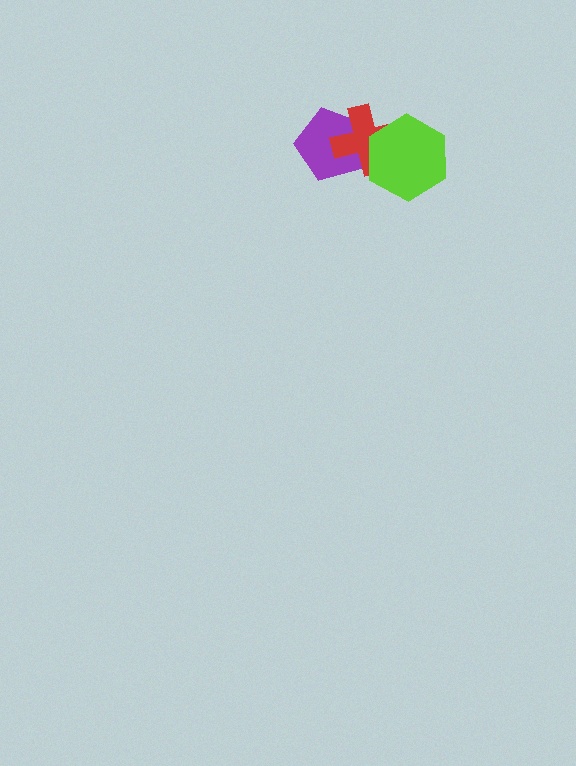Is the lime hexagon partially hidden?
No, no other shape covers it.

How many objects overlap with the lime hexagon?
1 object overlaps with the lime hexagon.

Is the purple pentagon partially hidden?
Yes, it is partially covered by another shape.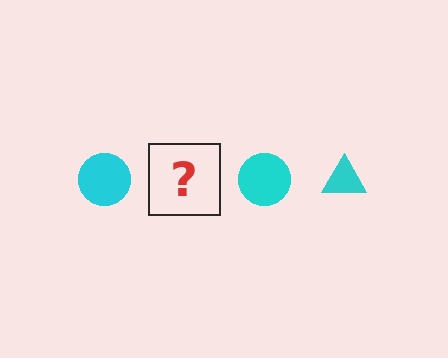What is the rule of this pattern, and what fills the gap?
The rule is that the pattern cycles through circle, triangle shapes in cyan. The gap should be filled with a cyan triangle.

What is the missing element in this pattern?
The missing element is a cyan triangle.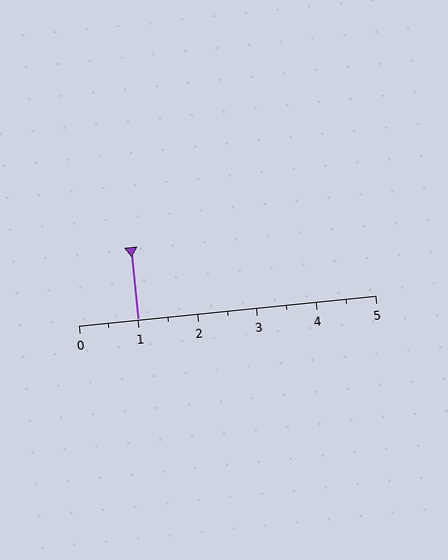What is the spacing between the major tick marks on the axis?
The major ticks are spaced 1 apart.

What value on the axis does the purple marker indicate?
The marker indicates approximately 1.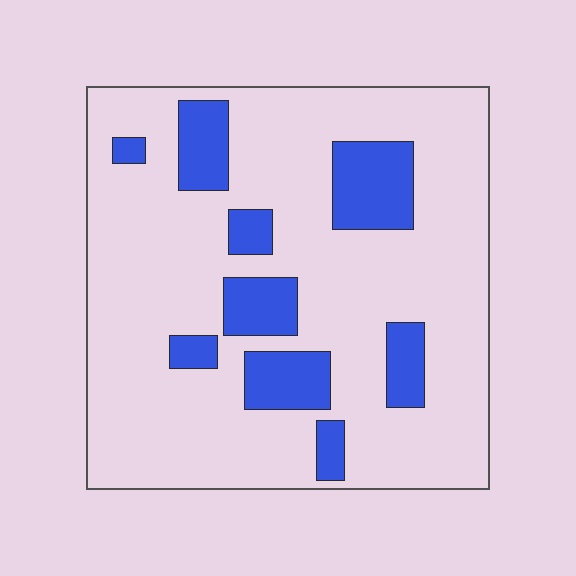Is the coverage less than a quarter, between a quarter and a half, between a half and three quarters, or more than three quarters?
Less than a quarter.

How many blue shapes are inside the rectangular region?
9.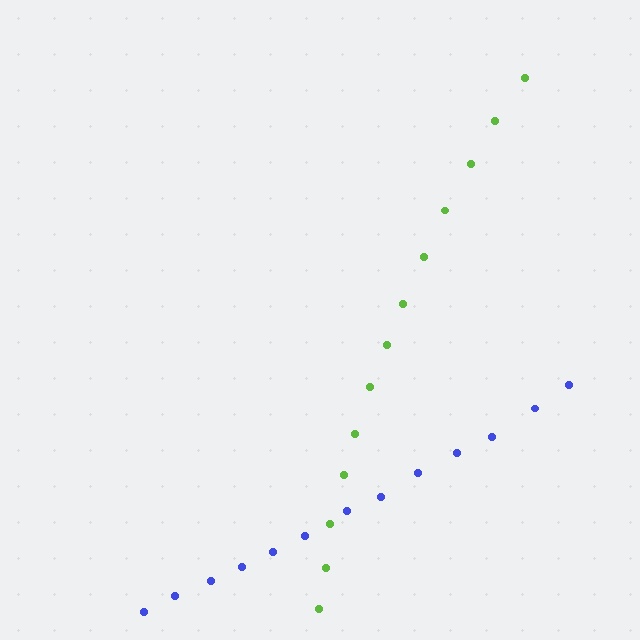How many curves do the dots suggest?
There are 2 distinct paths.